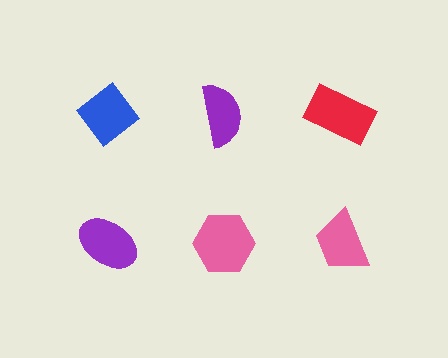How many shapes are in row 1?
3 shapes.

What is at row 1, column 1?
A blue diamond.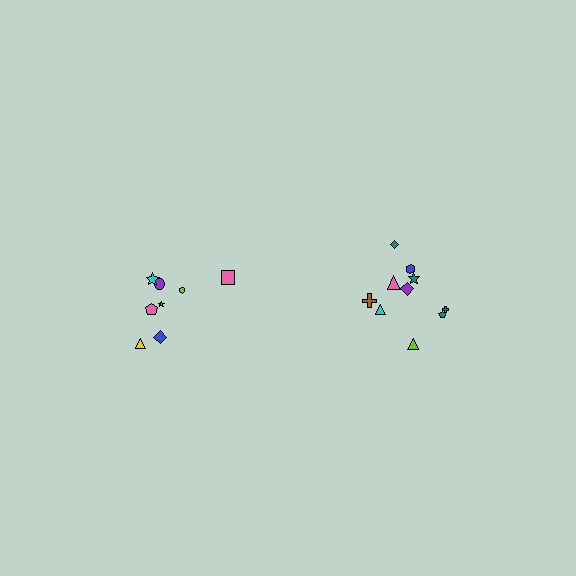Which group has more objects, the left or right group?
The right group.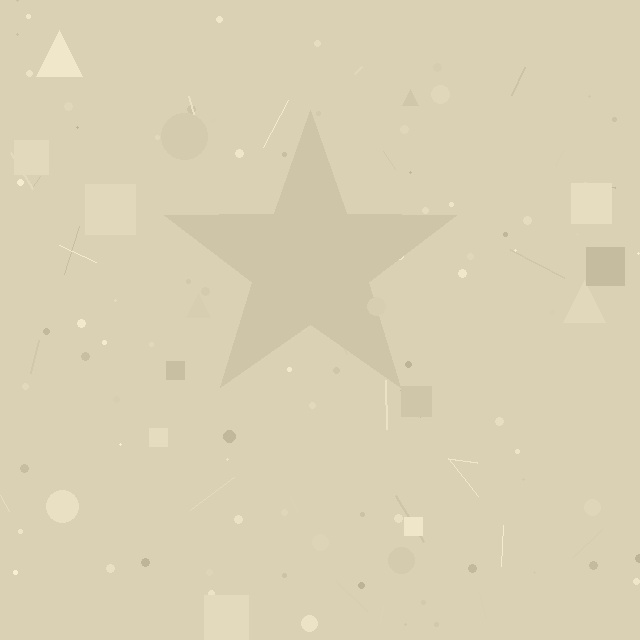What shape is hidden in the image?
A star is hidden in the image.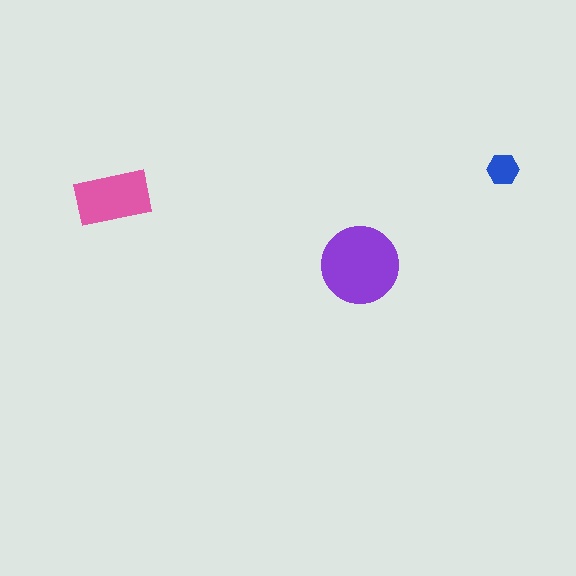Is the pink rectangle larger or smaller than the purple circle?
Smaller.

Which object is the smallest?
The blue hexagon.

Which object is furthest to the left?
The pink rectangle is leftmost.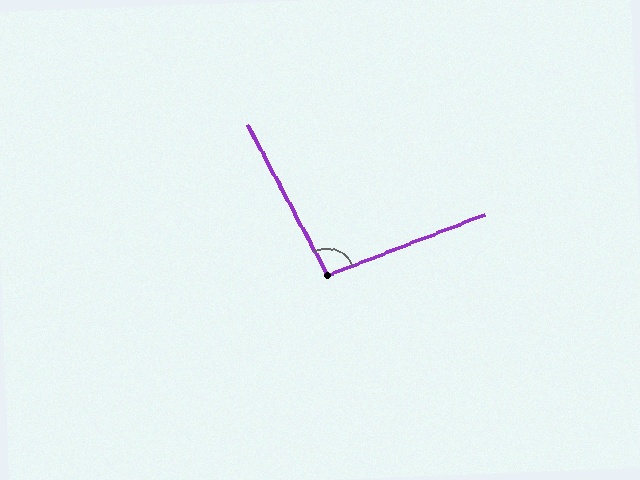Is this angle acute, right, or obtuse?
It is obtuse.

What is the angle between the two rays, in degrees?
Approximately 97 degrees.